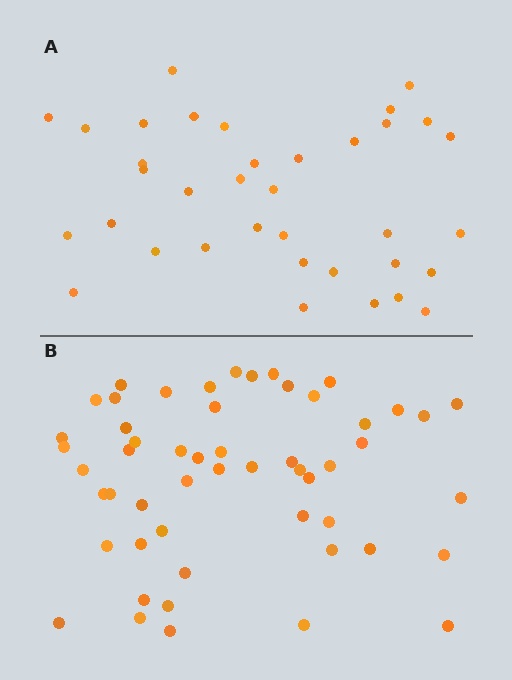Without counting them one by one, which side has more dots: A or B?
Region B (the bottom region) has more dots.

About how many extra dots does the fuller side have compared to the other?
Region B has approximately 15 more dots than region A.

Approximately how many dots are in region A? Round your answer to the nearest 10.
About 40 dots. (The exact count is 36, which rounds to 40.)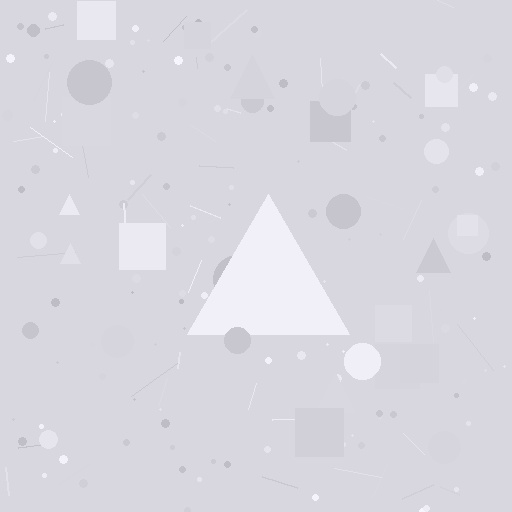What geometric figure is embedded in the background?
A triangle is embedded in the background.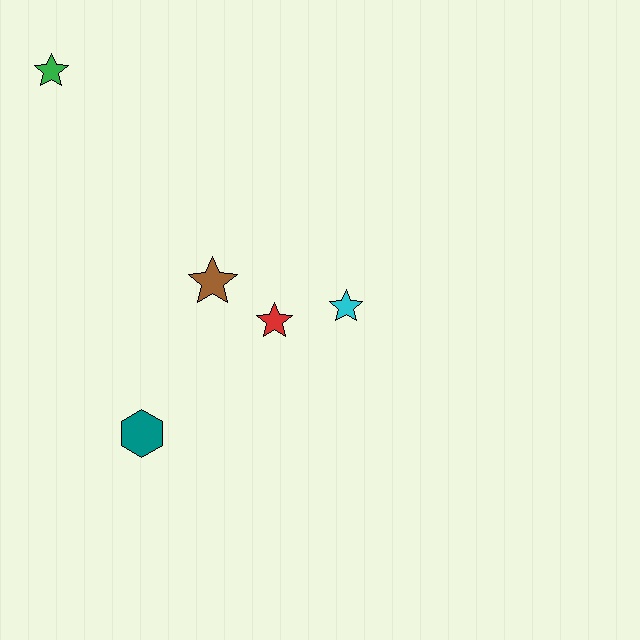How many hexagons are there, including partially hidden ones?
There is 1 hexagon.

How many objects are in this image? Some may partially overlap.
There are 5 objects.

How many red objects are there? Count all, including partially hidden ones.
There is 1 red object.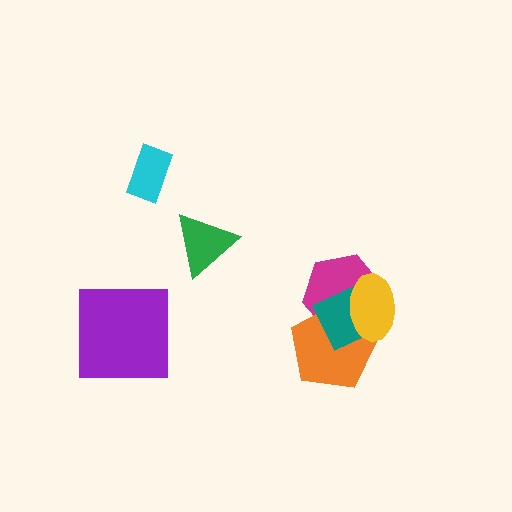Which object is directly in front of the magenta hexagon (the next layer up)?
The orange pentagon is directly in front of the magenta hexagon.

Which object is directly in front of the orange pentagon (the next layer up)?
The teal diamond is directly in front of the orange pentagon.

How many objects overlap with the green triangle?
0 objects overlap with the green triangle.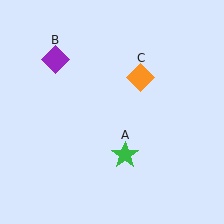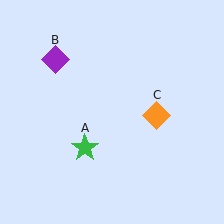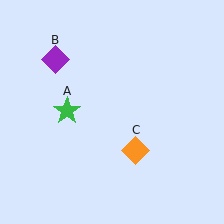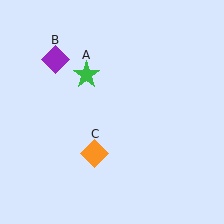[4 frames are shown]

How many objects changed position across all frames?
2 objects changed position: green star (object A), orange diamond (object C).